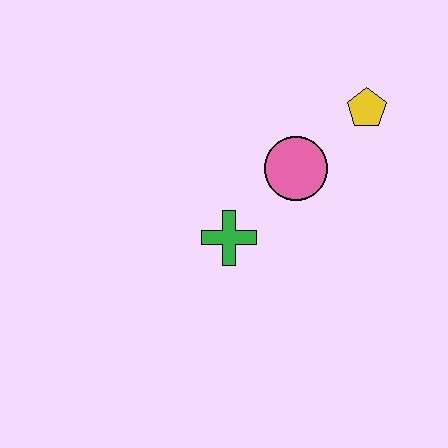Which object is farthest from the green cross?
The yellow pentagon is farthest from the green cross.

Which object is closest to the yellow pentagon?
The pink circle is closest to the yellow pentagon.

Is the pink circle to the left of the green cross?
No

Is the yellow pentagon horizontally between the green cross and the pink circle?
No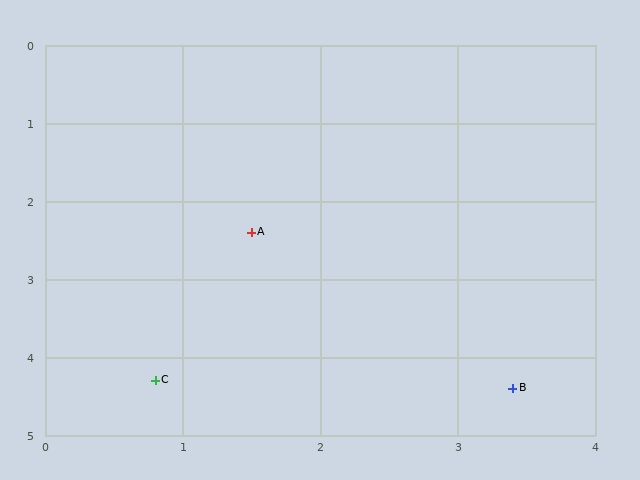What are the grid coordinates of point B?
Point B is at approximately (3.4, 4.4).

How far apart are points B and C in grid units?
Points B and C are about 2.6 grid units apart.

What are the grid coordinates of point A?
Point A is at approximately (1.5, 2.4).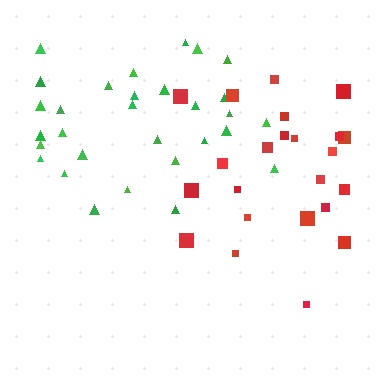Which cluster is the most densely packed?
Green.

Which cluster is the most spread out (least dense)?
Red.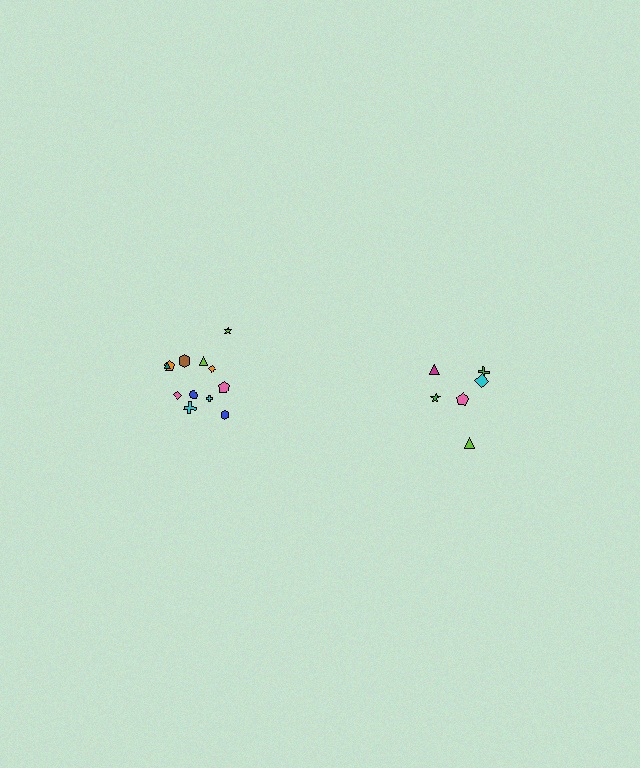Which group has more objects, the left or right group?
The left group.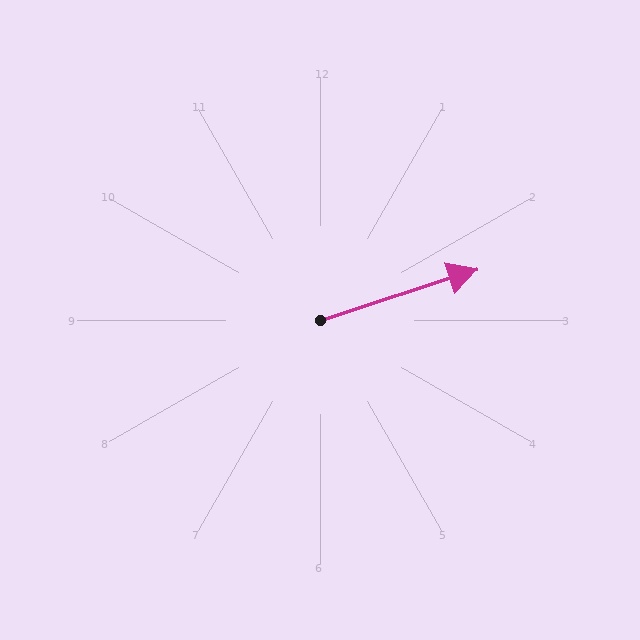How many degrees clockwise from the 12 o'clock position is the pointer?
Approximately 72 degrees.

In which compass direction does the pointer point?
East.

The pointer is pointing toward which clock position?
Roughly 2 o'clock.